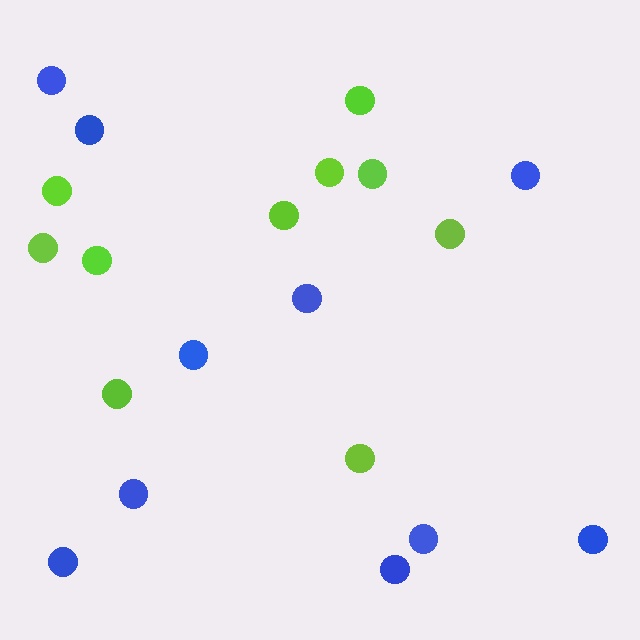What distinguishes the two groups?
There are 2 groups: one group of blue circles (10) and one group of lime circles (10).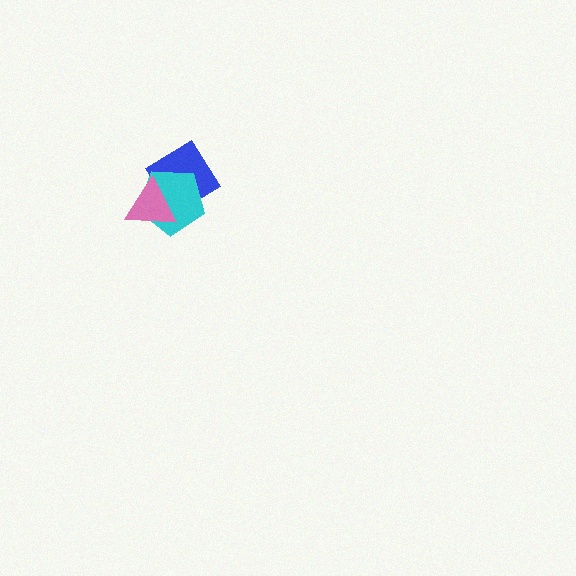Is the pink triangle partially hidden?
No, no other shape covers it.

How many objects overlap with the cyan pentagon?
2 objects overlap with the cyan pentagon.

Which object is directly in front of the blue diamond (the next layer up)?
The cyan pentagon is directly in front of the blue diamond.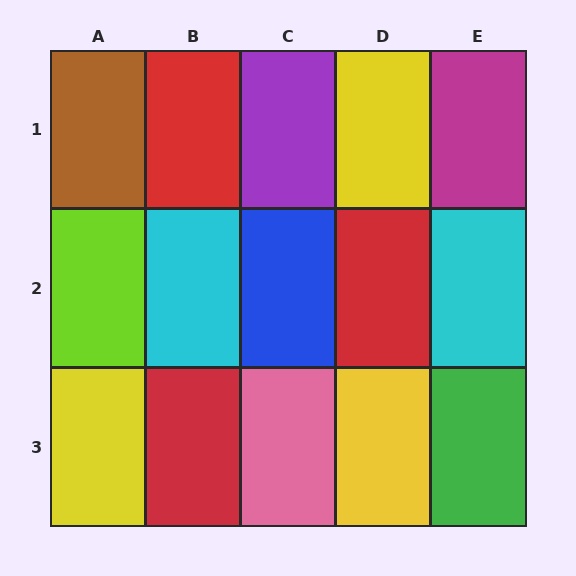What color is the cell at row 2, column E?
Cyan.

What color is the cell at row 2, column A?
Lime.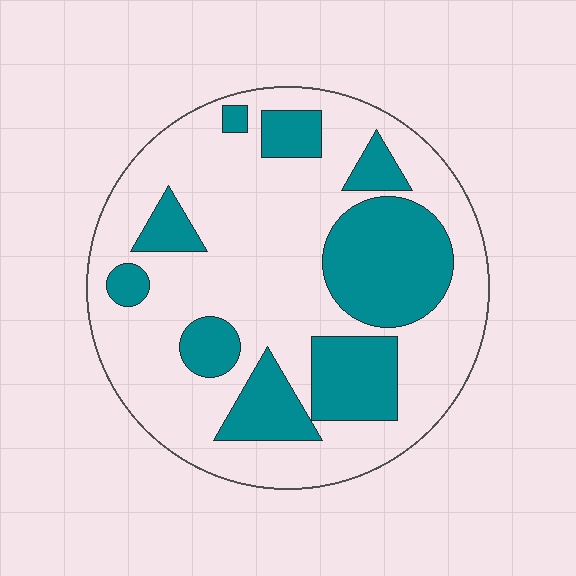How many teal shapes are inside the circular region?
9.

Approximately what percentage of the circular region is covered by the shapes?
Approximately 30%.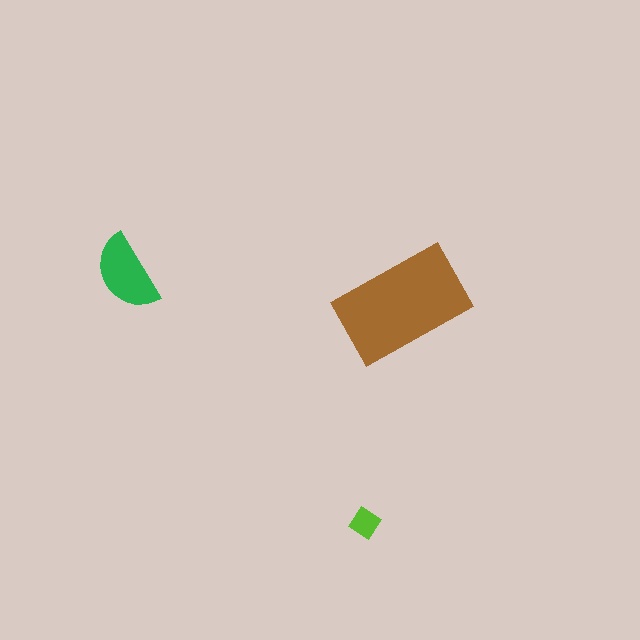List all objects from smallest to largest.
The lime diamond, the green semicircle, the brown rectangle.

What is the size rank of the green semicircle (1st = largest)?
2nd.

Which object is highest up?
The green semicircle is topmost.